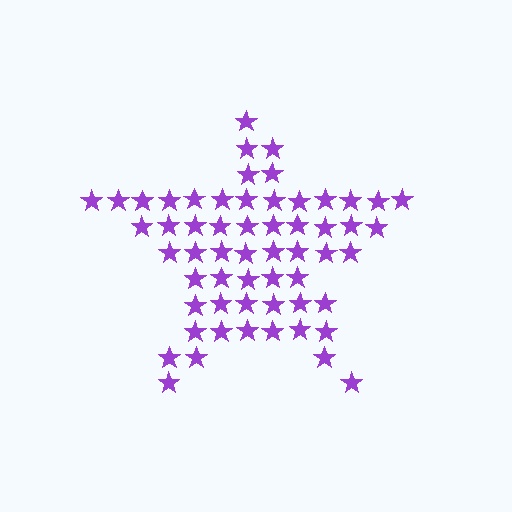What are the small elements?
The small elements are stars.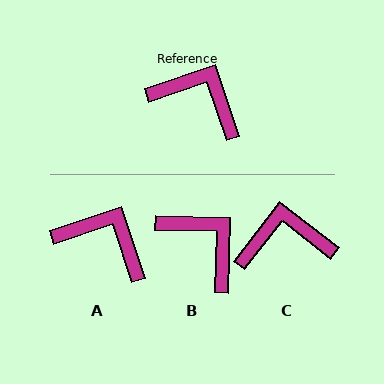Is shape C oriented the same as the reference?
No, it is off by about 34 degrees.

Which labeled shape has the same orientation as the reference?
A.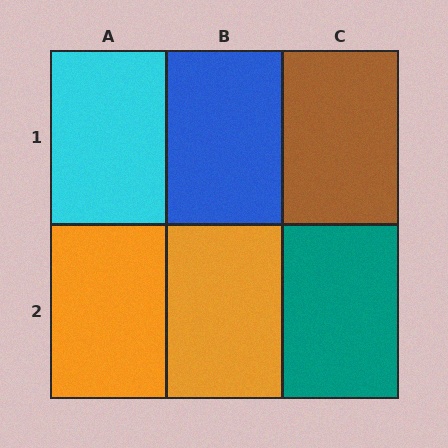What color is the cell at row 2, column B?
Orange.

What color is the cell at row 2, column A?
Orange.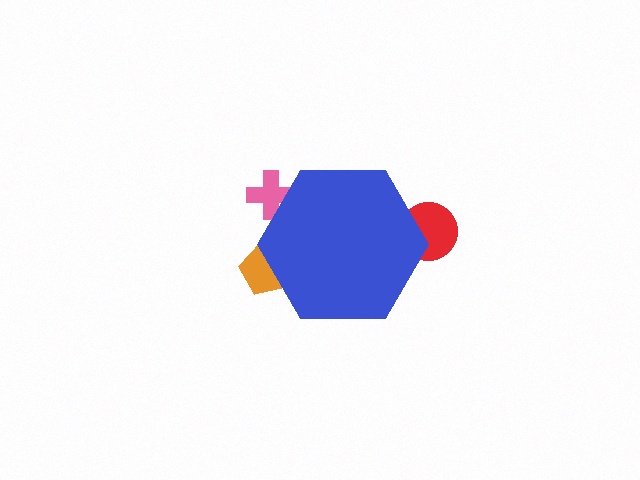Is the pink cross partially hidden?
Yes, the pink cross is partially hidden behind the blue hexagon.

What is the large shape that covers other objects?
A blue hexagon.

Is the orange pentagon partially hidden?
Yes, the orange pentagon is partially hidden behind the blue hexagon.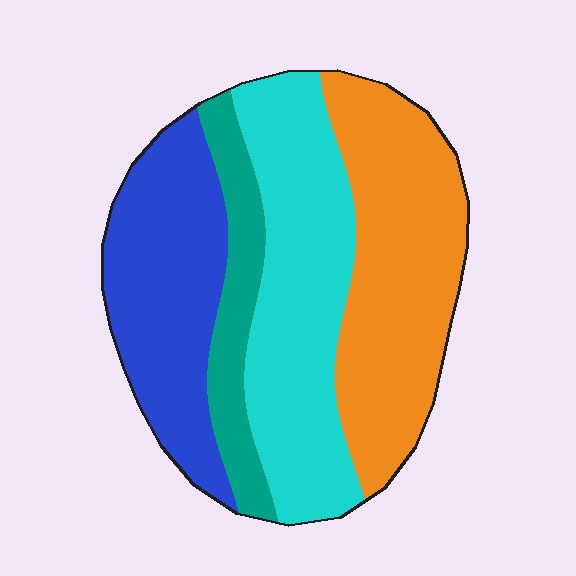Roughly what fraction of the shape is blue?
Blue covers roughly 25% of the shape.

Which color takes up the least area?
Teal, at roughly 10%.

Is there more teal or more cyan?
Cyan.